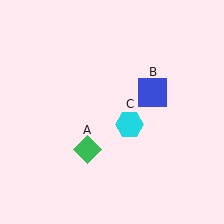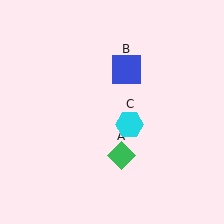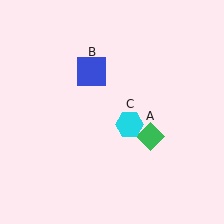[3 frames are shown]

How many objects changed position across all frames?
2 objects changed position: green diamond (object A), blue square (object B).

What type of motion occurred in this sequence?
The green diamond (object A), blue square (object B) rotated counterclockwise around the center of the scene.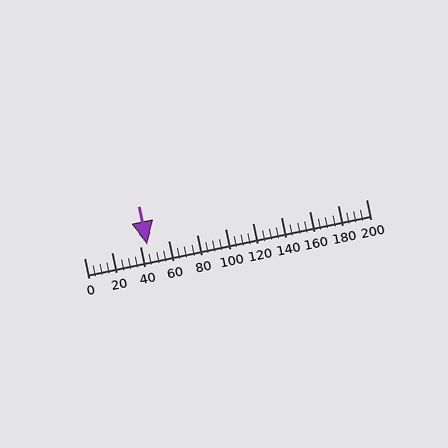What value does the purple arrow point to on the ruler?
The purple arrow points to approximately 45.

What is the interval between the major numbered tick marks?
The major tick marks are spaced 20 units apart.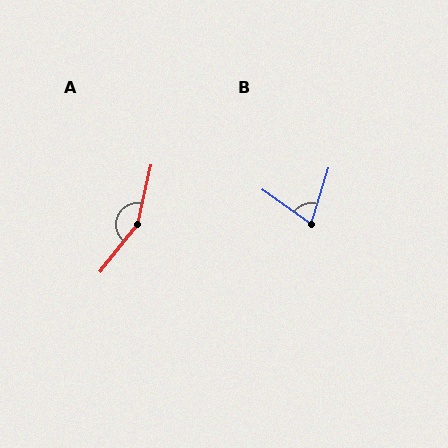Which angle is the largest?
A, at approximately 155 degrees.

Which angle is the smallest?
B, at approximately 71 degrees.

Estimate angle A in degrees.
Approximately 155 degrees.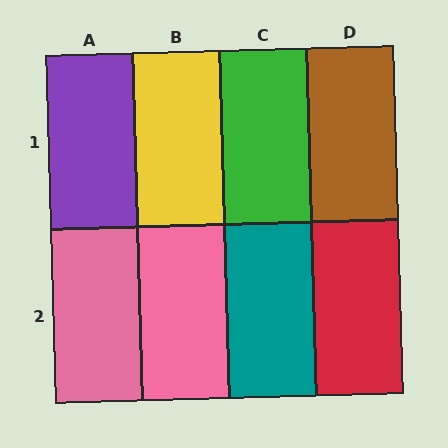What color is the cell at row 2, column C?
Teal.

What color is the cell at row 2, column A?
Pink.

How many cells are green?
1 cell is green.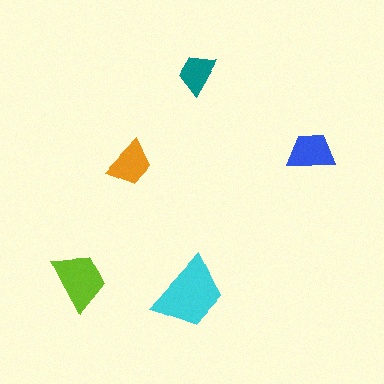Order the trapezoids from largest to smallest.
the cyan one, the lime one, the blue one, the orange one, the teal one.